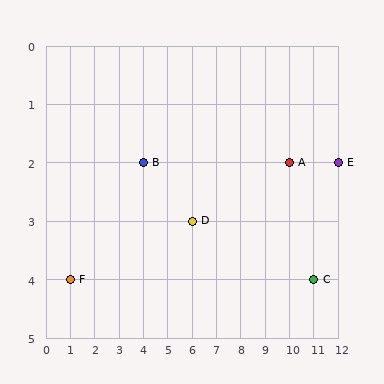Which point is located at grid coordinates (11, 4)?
Point C is at (11, 4).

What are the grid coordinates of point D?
Point D is at grid coordinates (6, 3).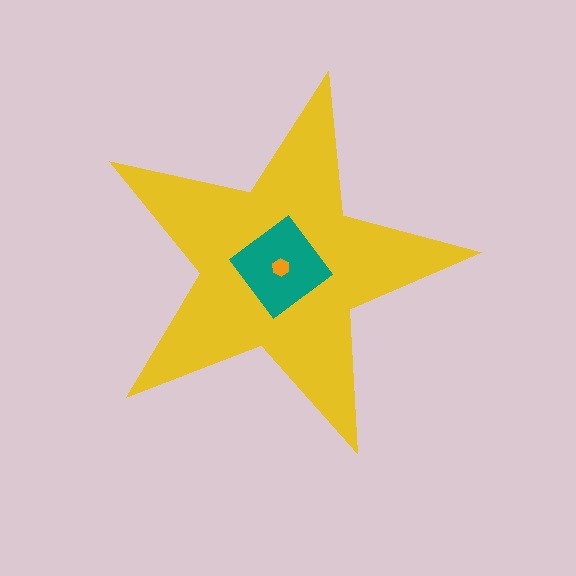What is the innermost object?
The orange hexagon.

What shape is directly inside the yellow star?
The teal diamond.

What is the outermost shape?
The yellow star.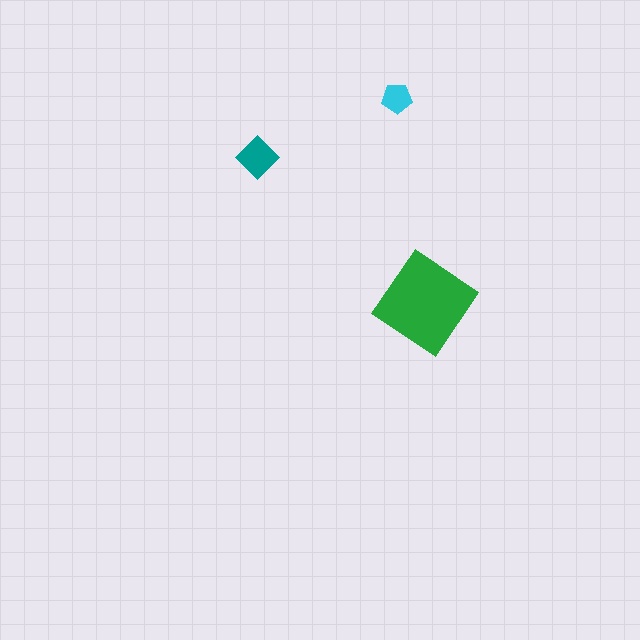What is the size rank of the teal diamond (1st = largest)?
2nd.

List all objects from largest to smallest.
The green diamond, the teal diamond, the cyan pentagon.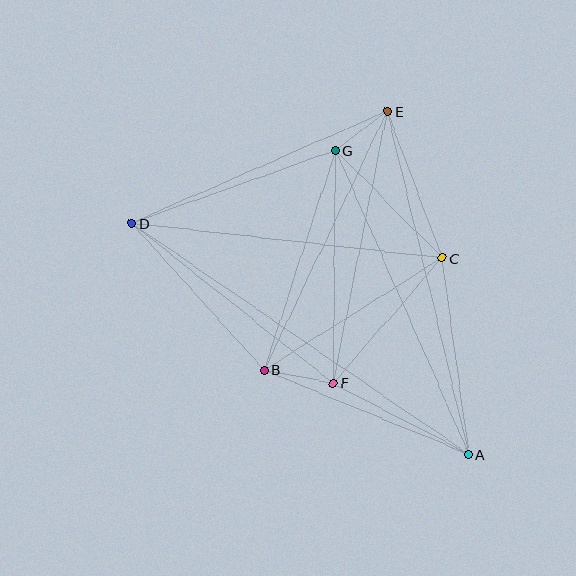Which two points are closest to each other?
Points E and G are closest to each other.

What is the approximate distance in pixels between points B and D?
The distance between B and D is approximately 197 pixels.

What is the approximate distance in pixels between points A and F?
The distance between A and F is approximately 153 pixels.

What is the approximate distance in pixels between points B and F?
The distance between B and F is approximately 71 pixels.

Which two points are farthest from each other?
Points A and D are farthest from each other.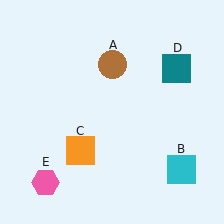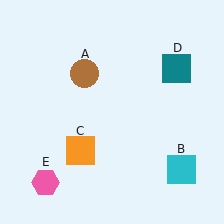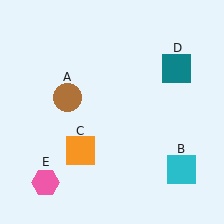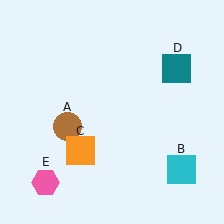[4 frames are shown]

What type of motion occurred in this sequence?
The brown circle (object A) rotated counterclockwise around the center of the scene.